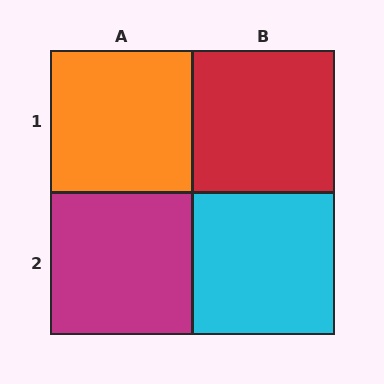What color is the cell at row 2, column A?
Magenta.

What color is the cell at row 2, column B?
Cyan.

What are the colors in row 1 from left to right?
Orange, red.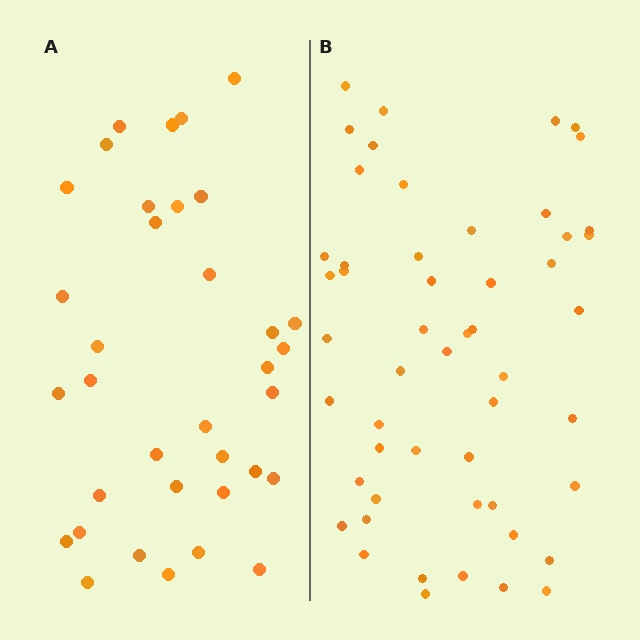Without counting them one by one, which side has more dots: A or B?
Region B (the right region) has more dots.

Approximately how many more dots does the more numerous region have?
Region B has approximately 15 more dots than region A.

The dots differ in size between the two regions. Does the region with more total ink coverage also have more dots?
No. Region A has more total ink coverage because its dots are larger, but region B actually contains more individual dots. Total area can be misleading — the number of items is what matters here.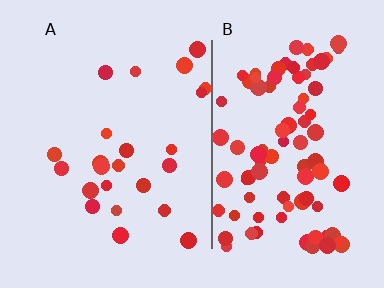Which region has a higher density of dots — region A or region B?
B (the right).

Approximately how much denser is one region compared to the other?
Approximately 3.8× — region B over region A.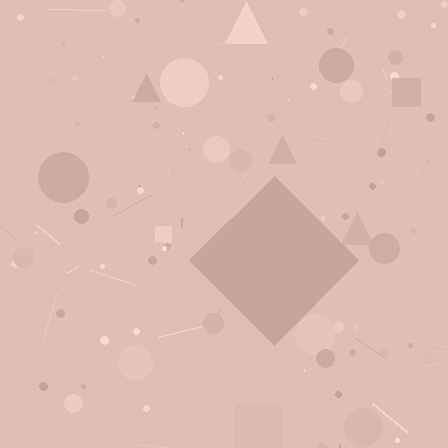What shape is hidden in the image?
A diamond is hidden in the image.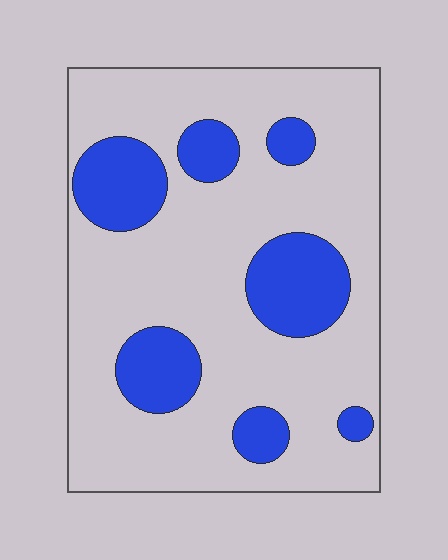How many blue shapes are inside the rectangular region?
7.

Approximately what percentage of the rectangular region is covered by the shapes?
Approximately 25%.